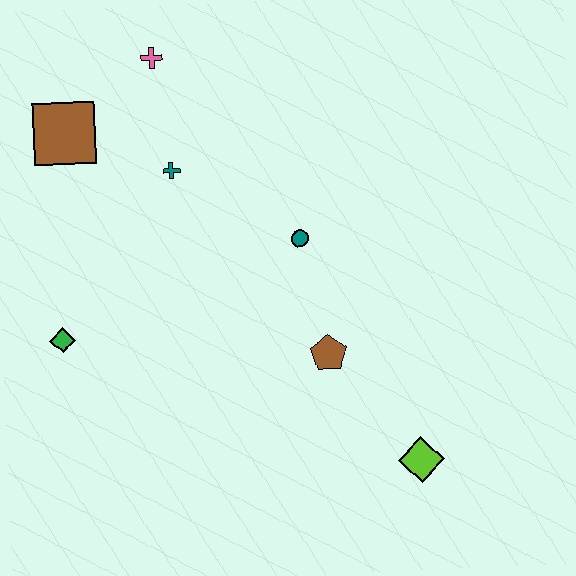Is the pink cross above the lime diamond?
Yes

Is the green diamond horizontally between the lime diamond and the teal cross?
No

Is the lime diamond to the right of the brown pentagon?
Yes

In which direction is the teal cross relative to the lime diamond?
The teal cross is above the lime diamond.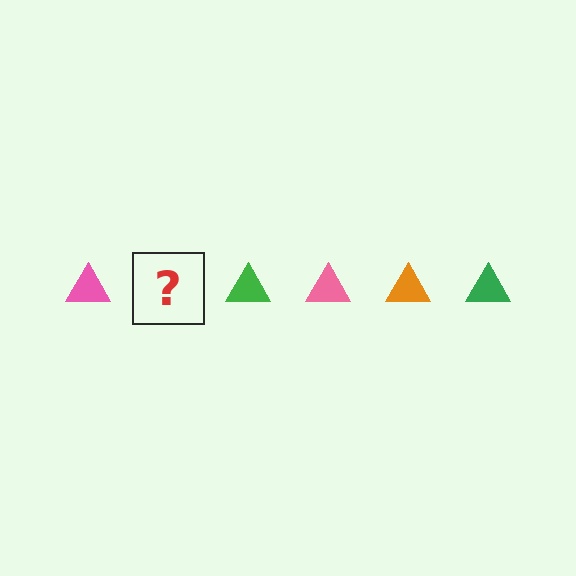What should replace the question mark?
The question mark should be replaced with an orange triangle.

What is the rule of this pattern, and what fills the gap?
The rule is that the pattern cycles through pink, orange, green triangles. The gap should be filled with an orange triangle.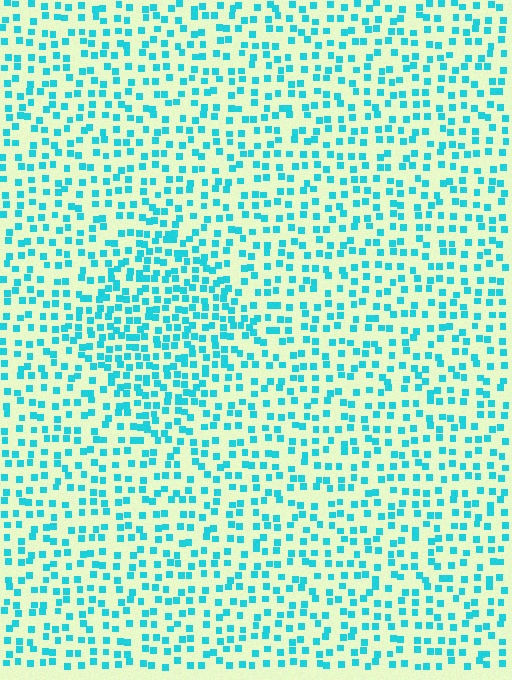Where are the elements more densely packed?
The elements are more densely packed inside the diamond boundary.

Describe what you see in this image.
The image contains small cyan elements arranged at two different densities. A diamond-shaped region is visible where the elements are more densely packed than the surrounding area.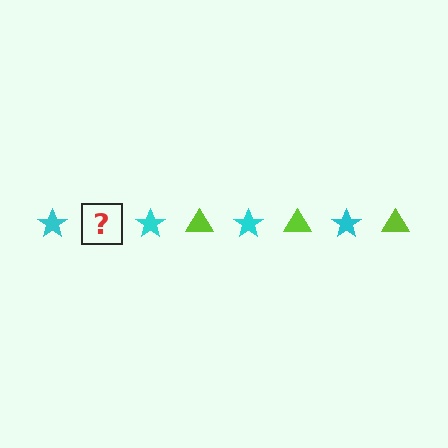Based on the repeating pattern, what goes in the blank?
The blank should be a lime triangle.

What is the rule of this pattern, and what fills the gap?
The rule is that the pattern alternates between cyan star and lime triangle. The gap should be filled with a lime triangle.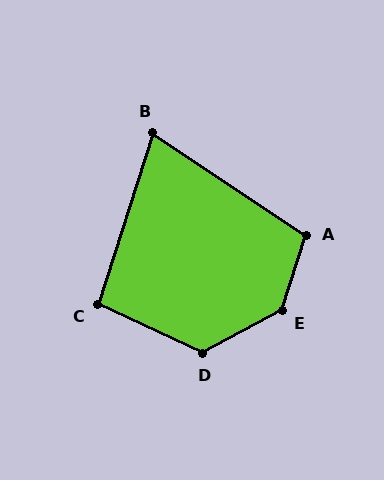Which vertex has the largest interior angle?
E, at approximately 136 degrees.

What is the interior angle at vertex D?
Approximately 126 degrees (obtuse).